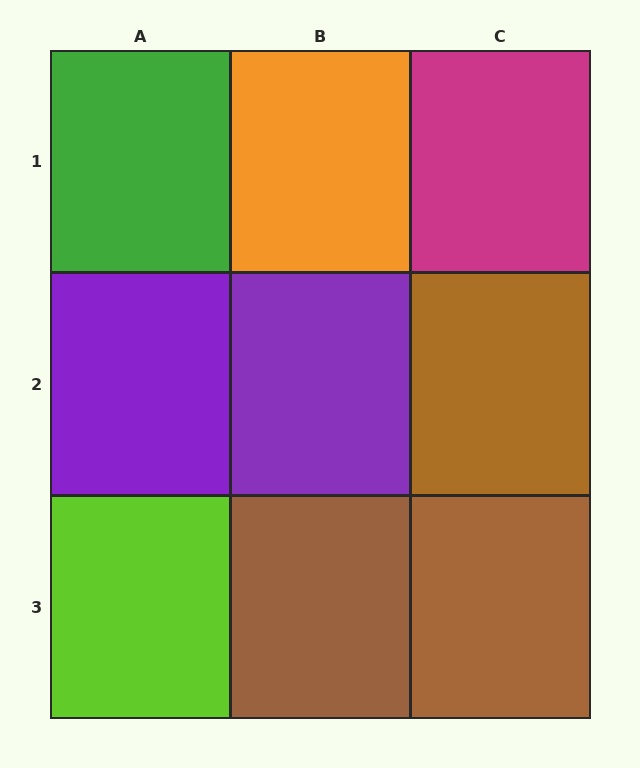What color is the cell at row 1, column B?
Orange.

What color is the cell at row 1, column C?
Magenta.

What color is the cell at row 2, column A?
Purple.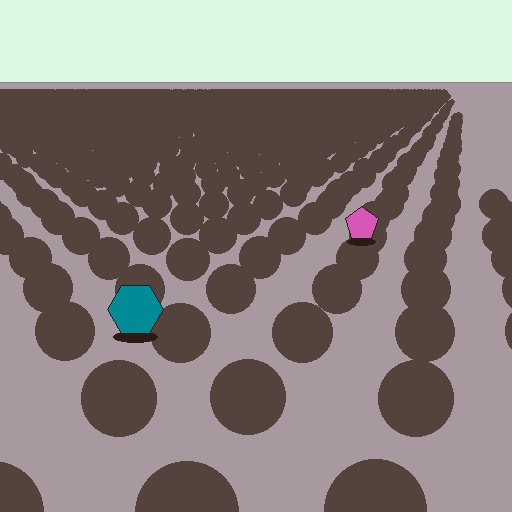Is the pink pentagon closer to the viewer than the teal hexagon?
No. The teal hexagon is closer — you can tell from the texture gradient: the ground texture is coarser near it.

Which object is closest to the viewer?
The teal hexagon is closest. The texture marks near it are larger and more spread out.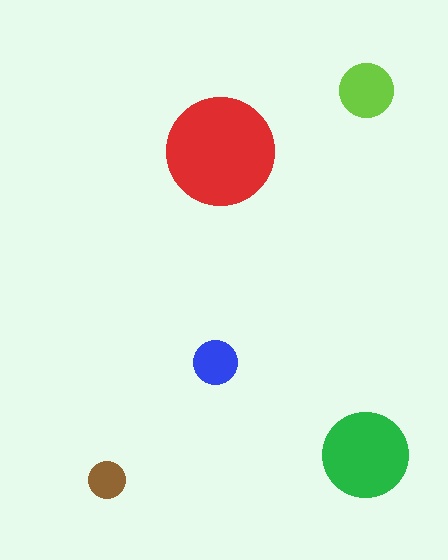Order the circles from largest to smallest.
the red one, the green one, the lime one, the blue one, the brown one.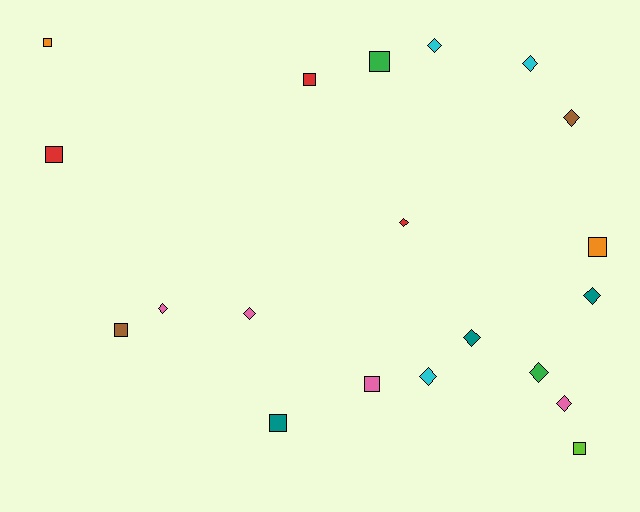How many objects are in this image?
There are 20 objects.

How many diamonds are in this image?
There are 11 diamonds.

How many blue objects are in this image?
There are no blue objects.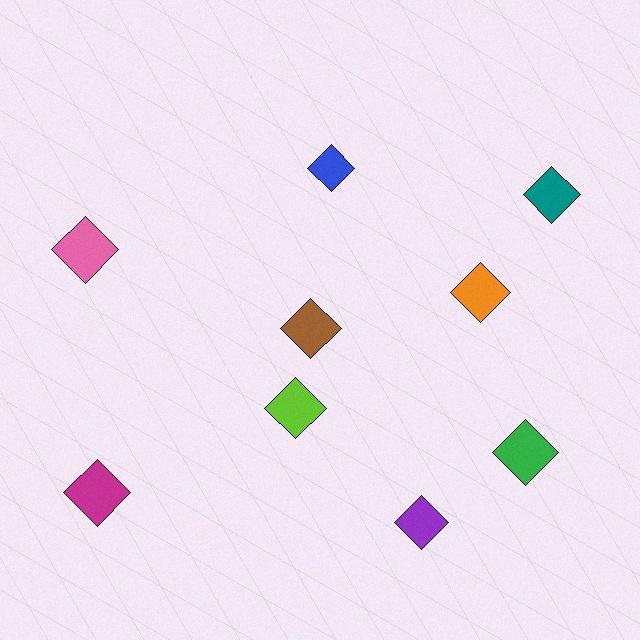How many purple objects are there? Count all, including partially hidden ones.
There is 1 purple object.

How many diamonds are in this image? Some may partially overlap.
There are 9 diamonds.